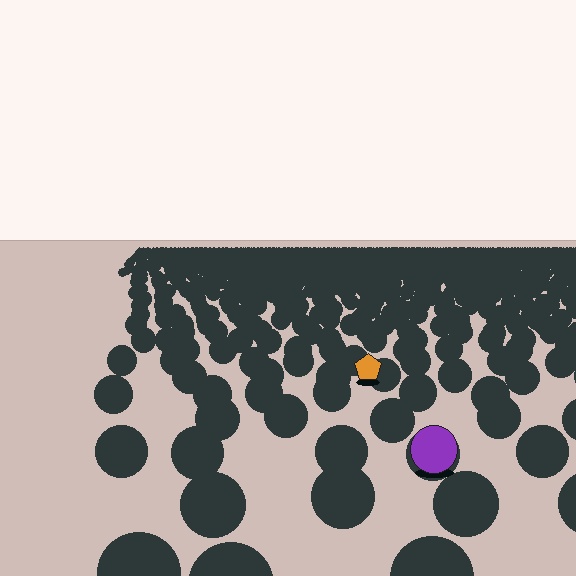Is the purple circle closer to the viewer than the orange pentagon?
Yes. The purple circle is closer — you can tell from the texture gradient: the ground texture is coarser near it.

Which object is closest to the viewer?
The purple circle is closest. The texture marks near it are larger and more spread out.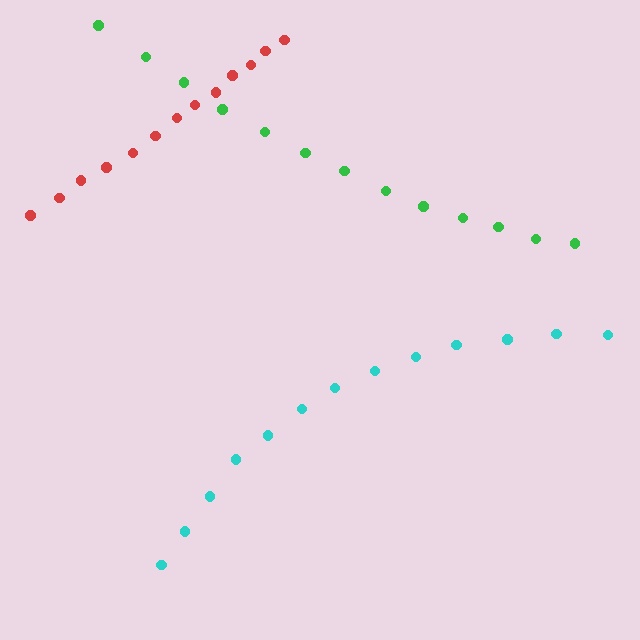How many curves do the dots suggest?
There are 3 distinct paths.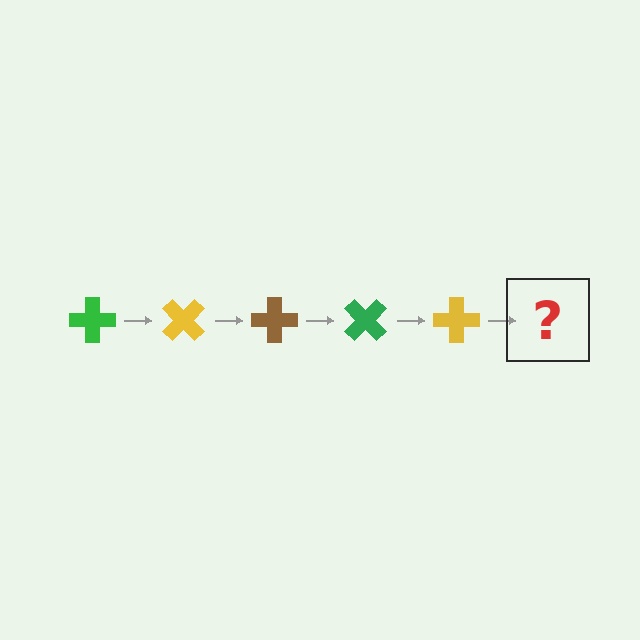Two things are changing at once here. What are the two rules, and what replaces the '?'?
The two rules are that it rotates 45 degrees each step and the color cycles through green, yellow, and brown. The '?' should be a brown cross, rotated 225 degrees from the start.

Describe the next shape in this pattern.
It should be a brown cross, rotated 225 degrees from the start.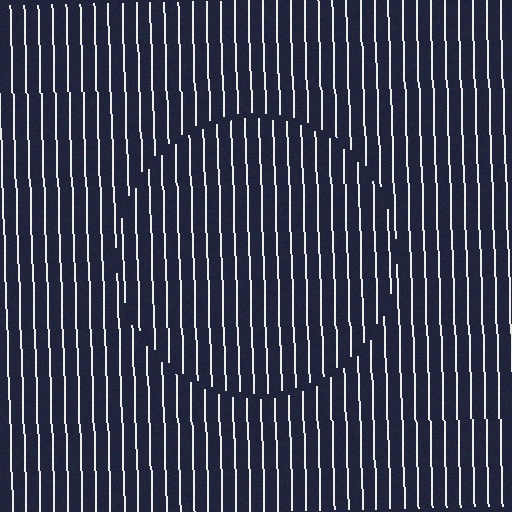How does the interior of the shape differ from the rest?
The interior of the shape contains the same grating, shifted by half a period — the contour is defined by the phase discontinuity where line-ends from the inner and outer gratings abut.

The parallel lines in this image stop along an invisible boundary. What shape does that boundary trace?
An illusory circle. The interior of the shape contains the same grating, shifted by half a period — the contour is defined by the phase discontinuity where line-ends from the inner and outer gratings abut.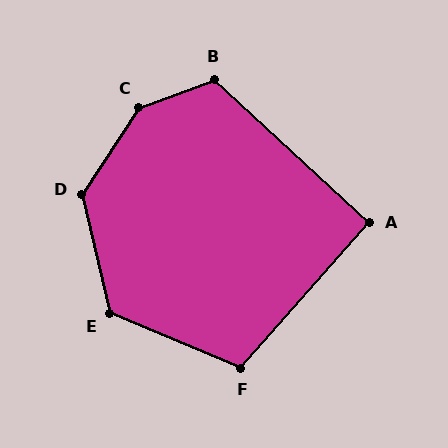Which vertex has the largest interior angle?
C, at approximately 143 degrees.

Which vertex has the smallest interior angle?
A, at approximately 91 degrees.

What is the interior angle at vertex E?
Approximately 126 degrees (obtuse).